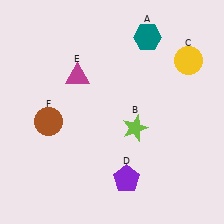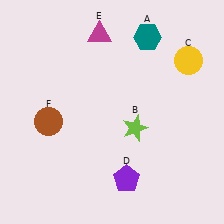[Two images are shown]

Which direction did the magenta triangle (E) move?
The magenta triangle (E) moved up.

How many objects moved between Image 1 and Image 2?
1 object moved between the two images.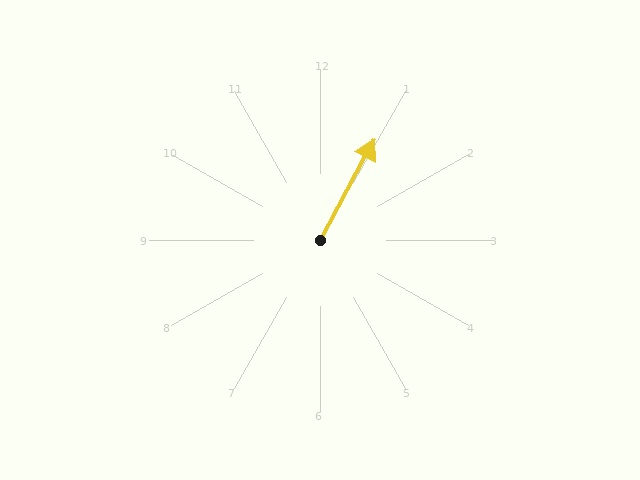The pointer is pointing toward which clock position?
Roughly 1 o'clock.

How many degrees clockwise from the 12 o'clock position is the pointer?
Approximately 28 degrees.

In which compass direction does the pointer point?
Northeast.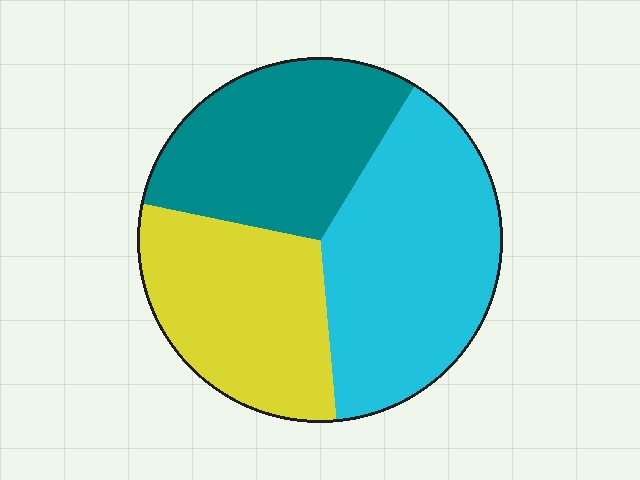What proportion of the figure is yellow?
Yellow covers roughly 30% of the figure.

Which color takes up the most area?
Cyan, at roughly 40%.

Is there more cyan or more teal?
Cyan.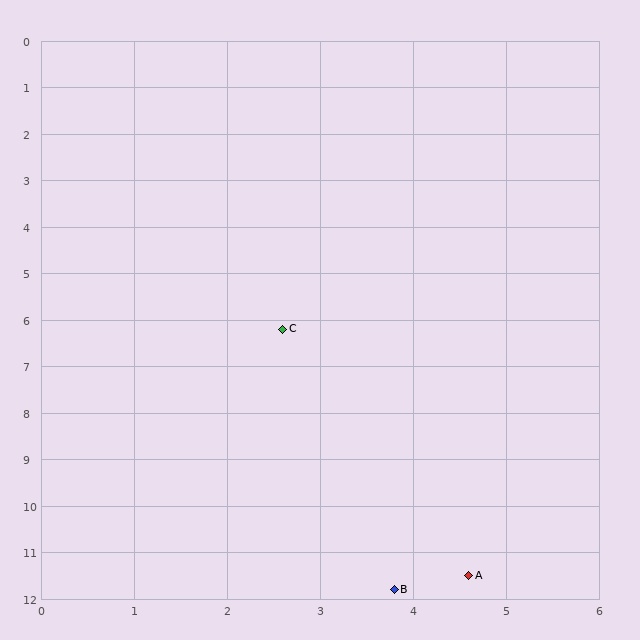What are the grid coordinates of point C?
Point C is at approximately (2.6, 6.2).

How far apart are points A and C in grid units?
Points A and C are about 5.7 grid units apart.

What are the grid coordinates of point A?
Point A is at approximately (4.6, 11.5).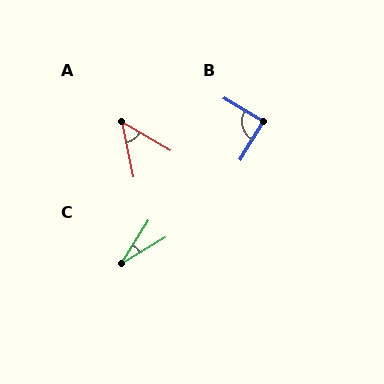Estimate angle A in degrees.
Approximately 48 degrees.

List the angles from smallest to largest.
C (27°), A (48°), B (89°).